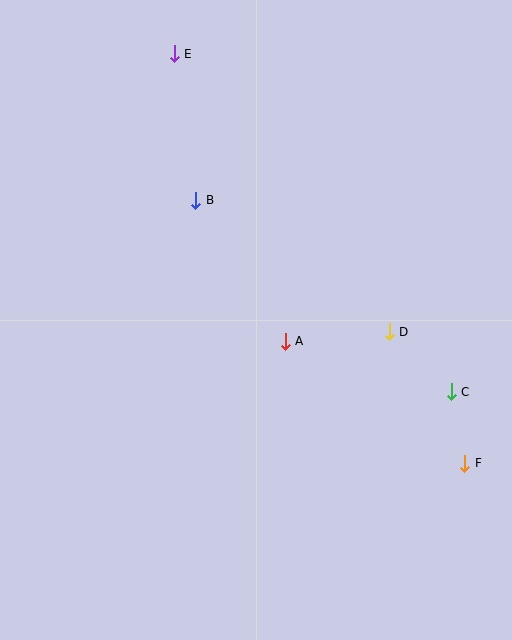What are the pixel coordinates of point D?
Point D is at (389, 332).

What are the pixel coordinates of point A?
Point A is at (285, 341).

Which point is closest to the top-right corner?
Point E is closest to the top-right corner.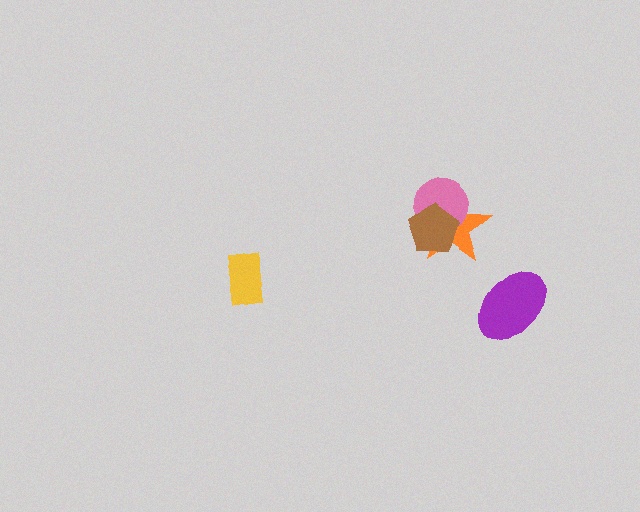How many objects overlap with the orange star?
2 objects overlap with the orange star.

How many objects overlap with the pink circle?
2 objects overlap with the pink circle.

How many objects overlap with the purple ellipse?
0 objects overlap with the purple ellipse.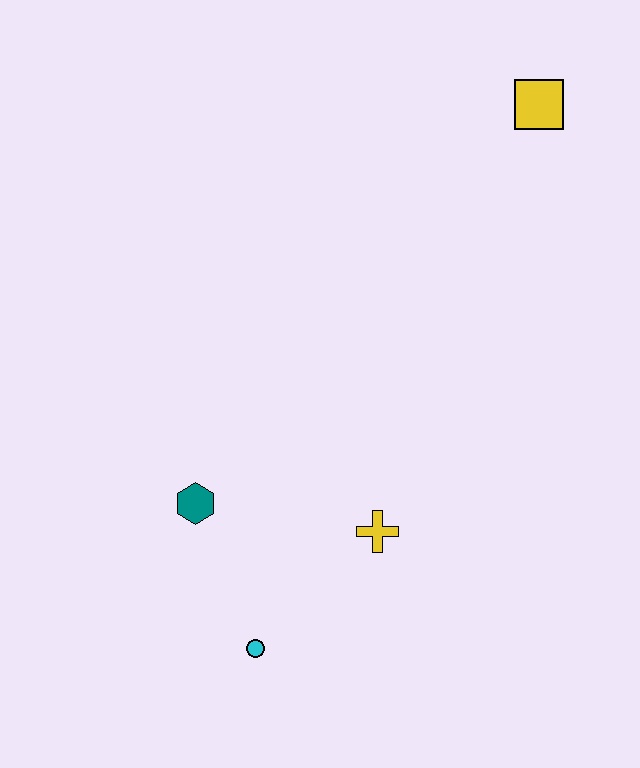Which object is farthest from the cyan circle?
The yellow square is farthest from the cyan circle.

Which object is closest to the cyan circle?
The teal hexagon is closest to the cyan circle.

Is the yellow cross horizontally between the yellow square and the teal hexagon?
Yes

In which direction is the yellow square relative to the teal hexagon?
The yellow square is above the teal hexagon.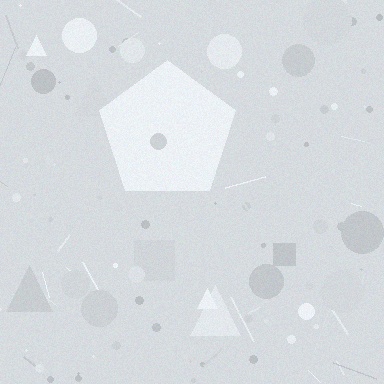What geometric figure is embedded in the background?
A pentagon is embedded in the background.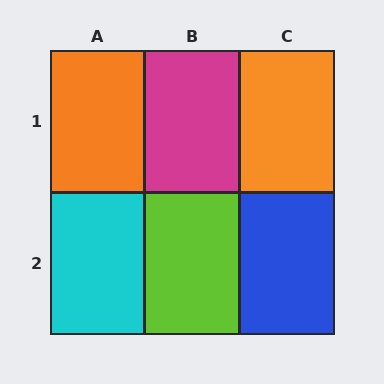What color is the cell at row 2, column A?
Cyan.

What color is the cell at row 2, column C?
Blue.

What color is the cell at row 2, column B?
Lime.